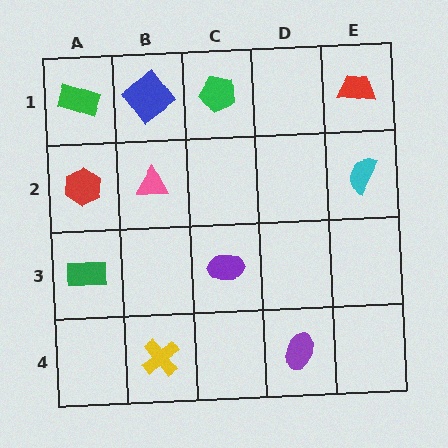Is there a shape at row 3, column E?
No, that cell is empty.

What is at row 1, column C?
A green pentagon.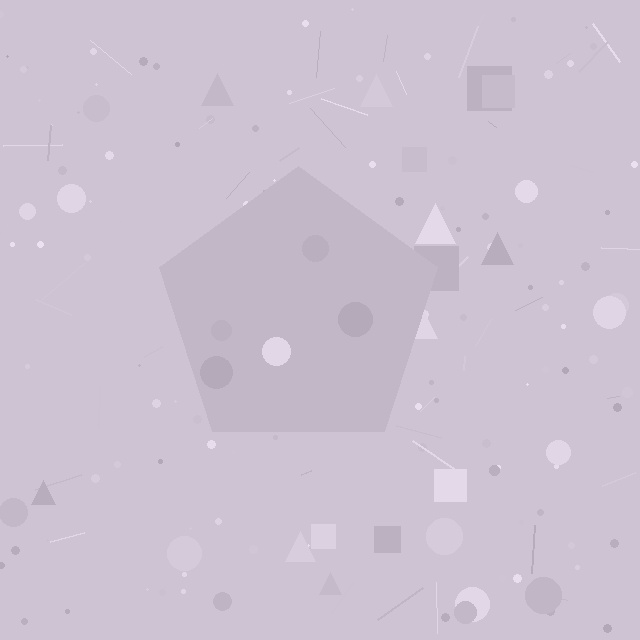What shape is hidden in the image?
A pentagon is hidden in the image.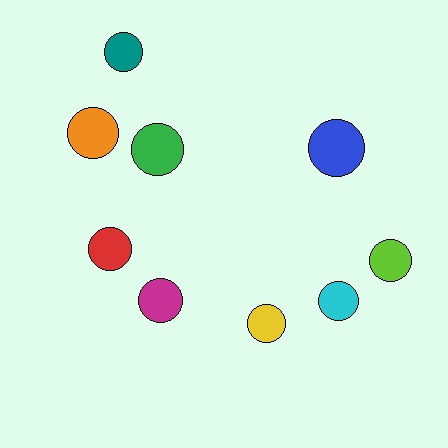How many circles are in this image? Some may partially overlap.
There are 9 circles.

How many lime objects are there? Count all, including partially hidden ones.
There is 1 lime object.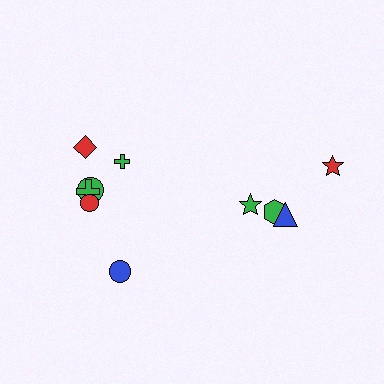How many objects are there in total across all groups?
There are 10 objects.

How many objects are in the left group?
There are 6 objects.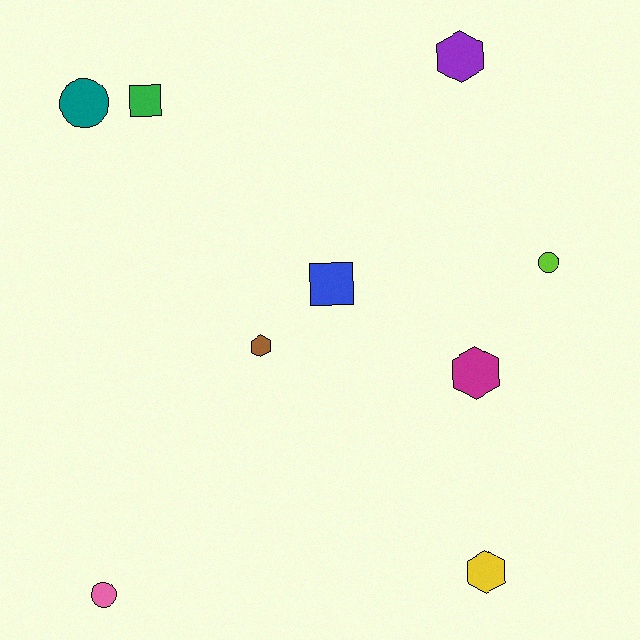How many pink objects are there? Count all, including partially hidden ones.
There is 1 pink object.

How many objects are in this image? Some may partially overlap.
There are 9 objects.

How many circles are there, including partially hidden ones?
There are 3 circles.